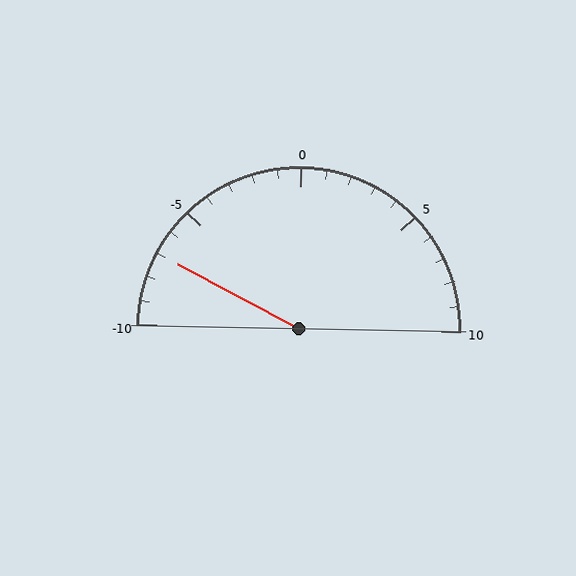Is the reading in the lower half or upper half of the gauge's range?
The reading is in the lower half of the range (-10 to 10).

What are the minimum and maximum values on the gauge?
The gauge ranges from -10 to 10.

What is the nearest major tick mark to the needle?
The nearest major tick mark is -5.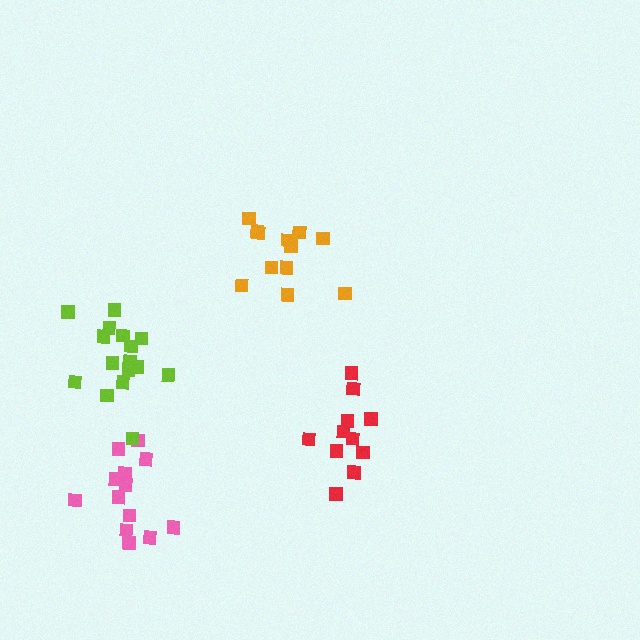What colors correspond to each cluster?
The clusters are colored: orange, pink, lime, red.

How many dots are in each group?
Group 1: 12 dots, Group 2: 13 dots, Group 3: 16 dots, Group 4: 11 dots (52 total).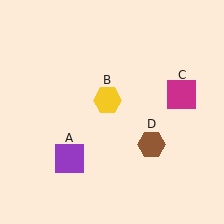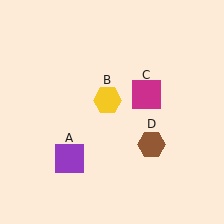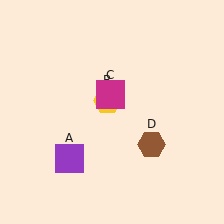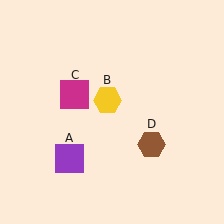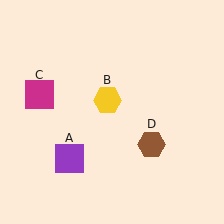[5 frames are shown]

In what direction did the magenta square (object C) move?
The magenta square (object C) moved left.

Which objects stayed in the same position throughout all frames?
Purple square (object A) and yellow hexagon (object B) and brown hexagon (object D) remained stationary.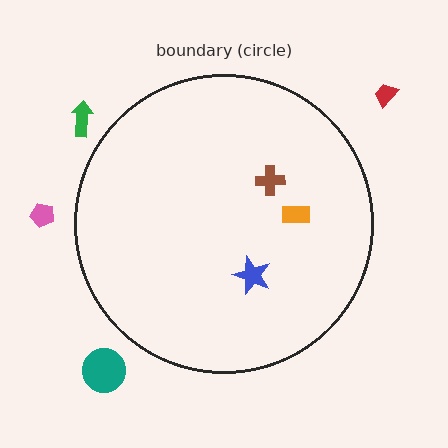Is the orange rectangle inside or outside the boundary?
Inside.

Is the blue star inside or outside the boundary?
Inside.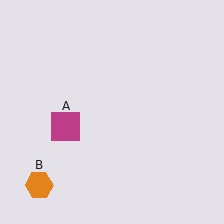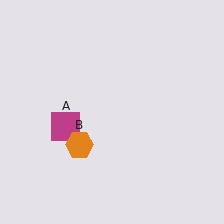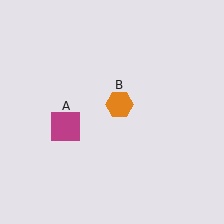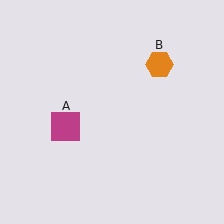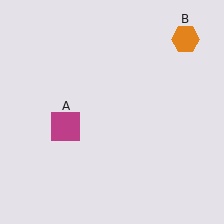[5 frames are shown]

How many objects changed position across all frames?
1 object changed position: orange hexagon (object B).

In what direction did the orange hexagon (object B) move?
The orange hexagon (object B) moved up and to the right.